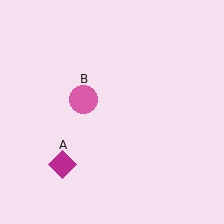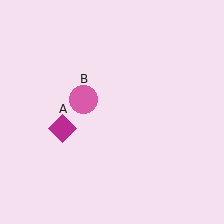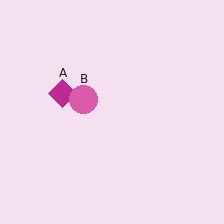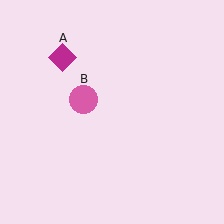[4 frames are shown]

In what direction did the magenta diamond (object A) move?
The magenta diamond (object A) moved up.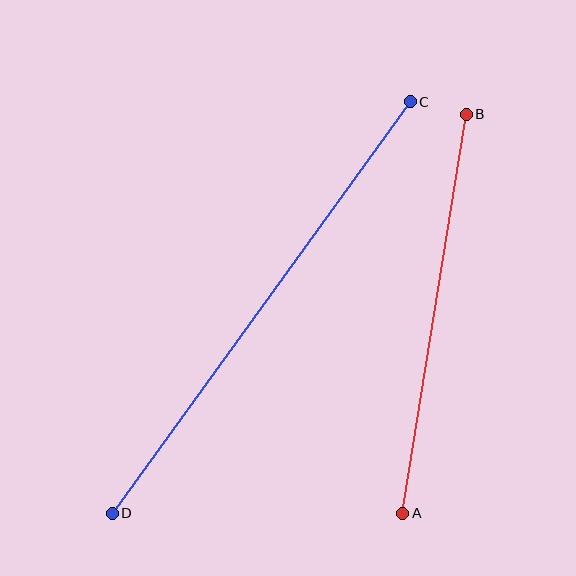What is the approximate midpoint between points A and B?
The midpoint is at approximately (435, 314) pixels.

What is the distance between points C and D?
The distance is approximately 508 pixels.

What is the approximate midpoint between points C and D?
The midpoint is at approximately (261, 308) pixels.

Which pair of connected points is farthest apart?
Points C and D are farthest apart.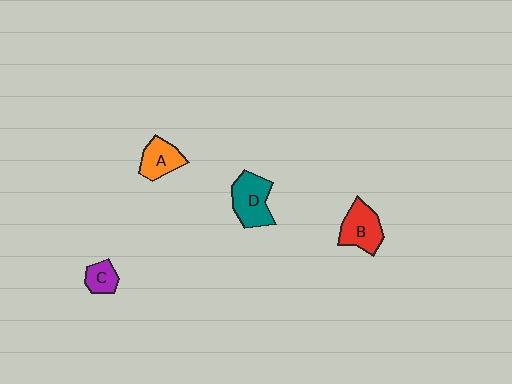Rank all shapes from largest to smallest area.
From largest to smallest: D (teal), B (red), A (orange), C (purple).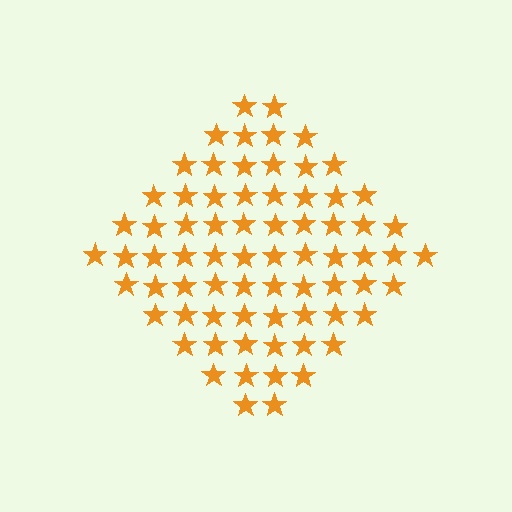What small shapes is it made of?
It is made of small stars.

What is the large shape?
The large shape is a diamond.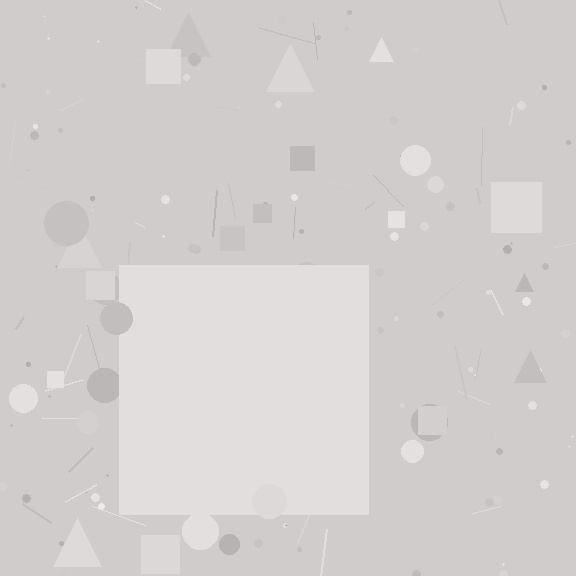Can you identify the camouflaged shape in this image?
The camouflaged shape is a square.